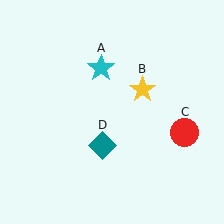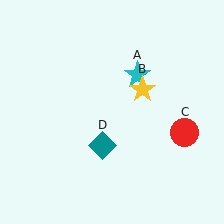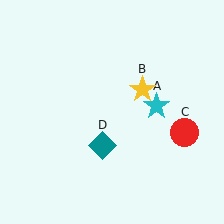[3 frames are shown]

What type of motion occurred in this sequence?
The cyan star (object A) rotated clockwise around the center of the scene.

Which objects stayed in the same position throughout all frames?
Yellow star (object B) and red circle (object C) and teal diamond (object D) remained stationary.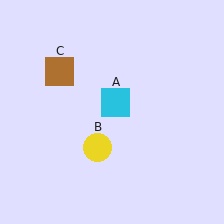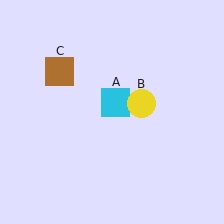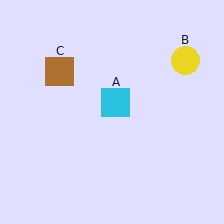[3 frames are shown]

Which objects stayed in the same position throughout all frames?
Cyan square (object A) and brown square (object C) remained stationary.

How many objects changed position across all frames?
1 object changed position: yellow circle (object B).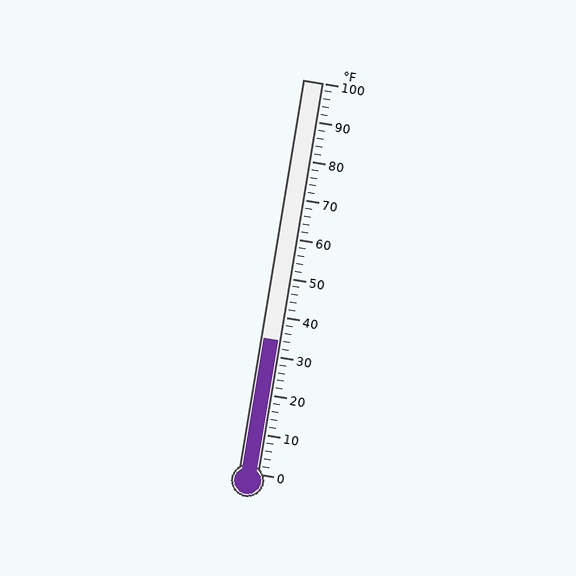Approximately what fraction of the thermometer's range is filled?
The thermometer is filled to approximately 35% of its range.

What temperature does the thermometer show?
The thermometer shows approximately 34°F.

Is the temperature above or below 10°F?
The temperature is above 10°F.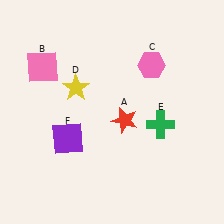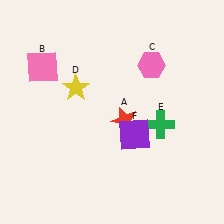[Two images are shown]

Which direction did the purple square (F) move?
The purple square (F) moved right.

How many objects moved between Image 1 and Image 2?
1 object moved between the two images.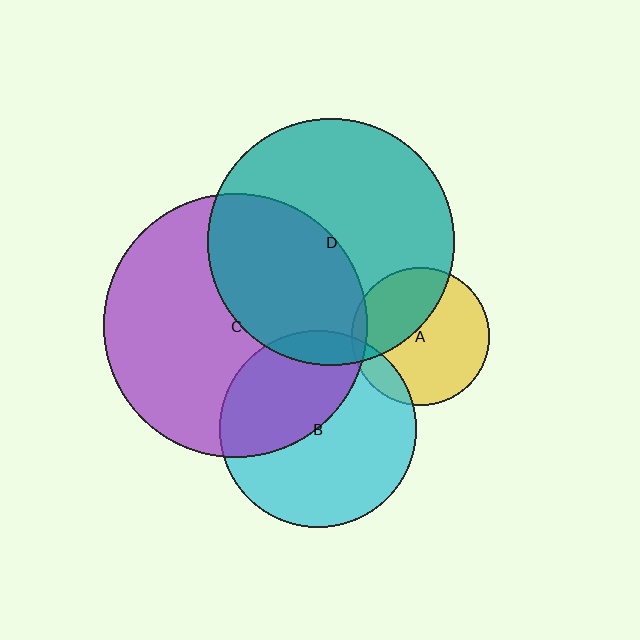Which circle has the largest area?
Circle C (purple).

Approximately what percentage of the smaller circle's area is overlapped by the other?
Approximately 10%.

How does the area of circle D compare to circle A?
Approximately 3.2 times.